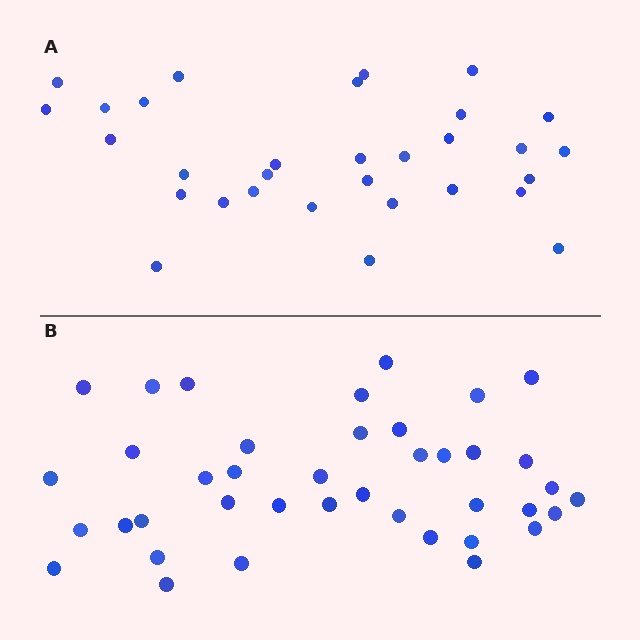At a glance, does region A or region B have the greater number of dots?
Region B (the bottom region) has more dots.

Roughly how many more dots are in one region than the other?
Region B has roughly 8 or so more dots than region A.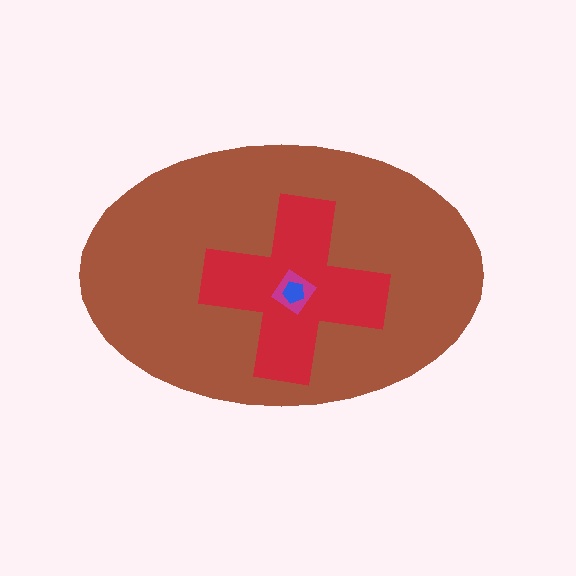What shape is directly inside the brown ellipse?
The red cross.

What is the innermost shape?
The blue pentagon.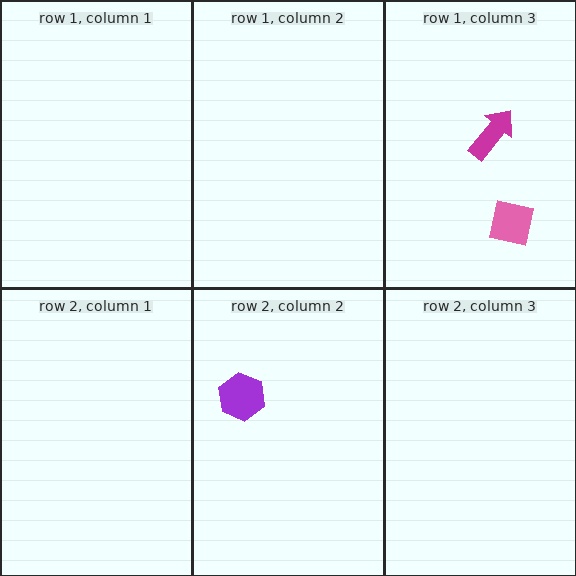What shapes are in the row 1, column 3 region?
The magenta arrow, the pink square.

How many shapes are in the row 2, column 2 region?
1.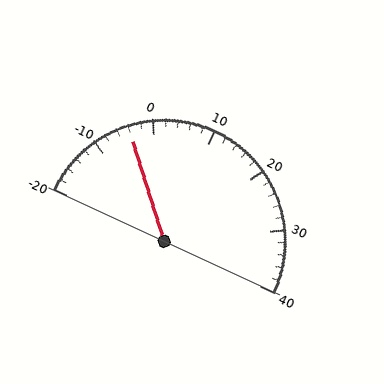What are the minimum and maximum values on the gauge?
The gauge ranges from -20 to 40.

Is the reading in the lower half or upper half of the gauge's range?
The reading is in the lower half of the range (-20 to 40).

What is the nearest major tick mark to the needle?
The nearest major tick mark is 0.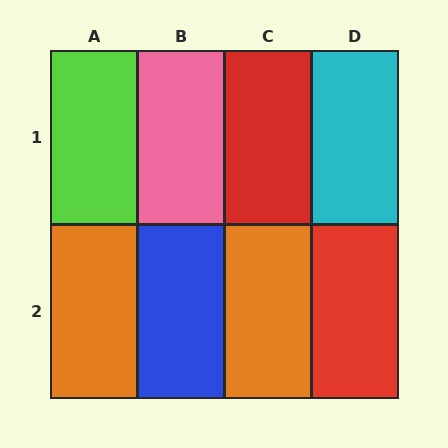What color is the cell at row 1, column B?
Pink.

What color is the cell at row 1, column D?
Cyan.